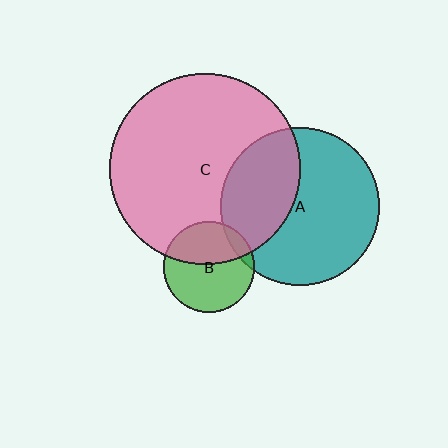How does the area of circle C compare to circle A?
Approximately 1.4 times.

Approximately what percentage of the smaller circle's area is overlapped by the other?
Approximately 40%.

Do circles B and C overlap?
Yes.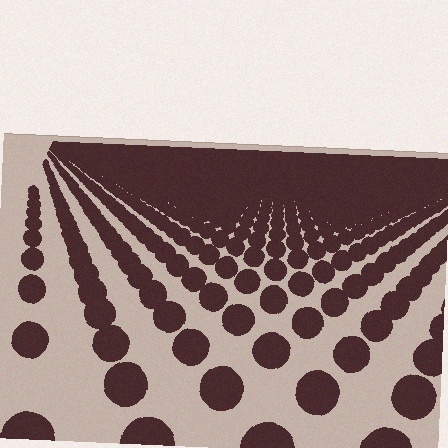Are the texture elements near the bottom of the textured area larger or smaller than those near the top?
Larger. Near the bottom, elements are closer to the viewer and appear at a bigger on-screen size.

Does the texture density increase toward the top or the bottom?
Density increases toward the top.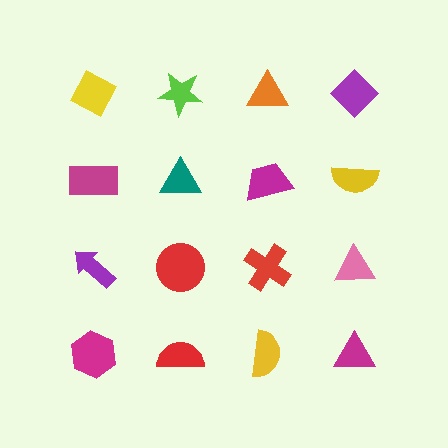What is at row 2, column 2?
A teal triangle.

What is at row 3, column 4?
A pink triangle.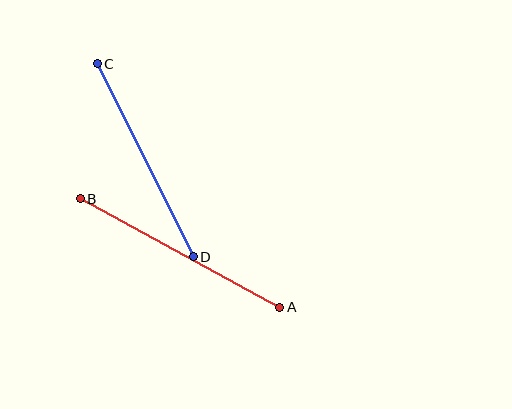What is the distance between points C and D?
The distance is approximately 215 pixels.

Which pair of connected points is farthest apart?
Points A and B are farthest apart.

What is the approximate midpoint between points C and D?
The midpoint is at approximately (145, 160) pixels.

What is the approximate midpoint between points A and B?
The midpoint is at approximately (180, 253) pixels.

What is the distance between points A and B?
The distance is approximately 227 pixels.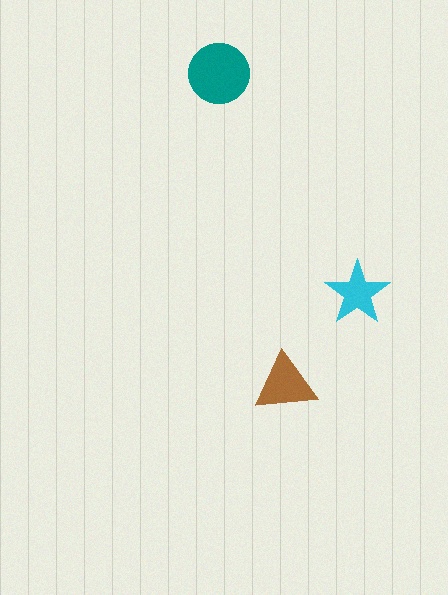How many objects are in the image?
There are 3 objects in the image.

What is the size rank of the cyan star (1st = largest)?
3rd.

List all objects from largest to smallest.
The teal circle, the brown triangle, the cyan star.